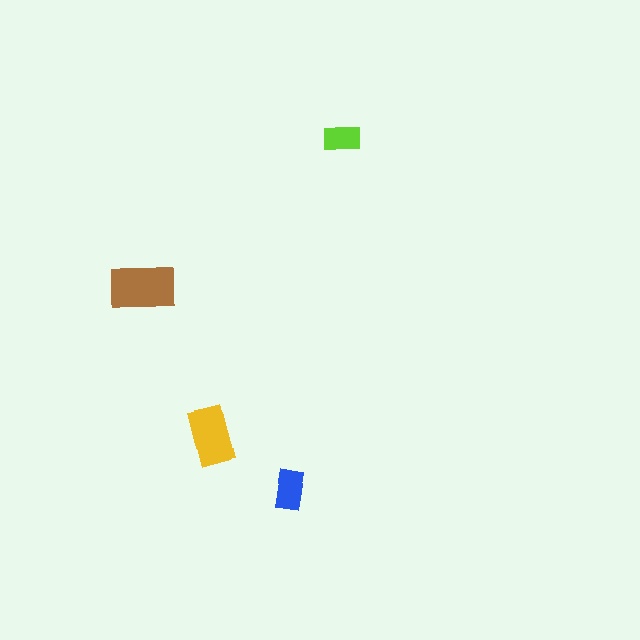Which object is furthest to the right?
The lime rectangle is rightmost.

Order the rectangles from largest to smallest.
the brown one, the yellow one, the blue one, the lime one.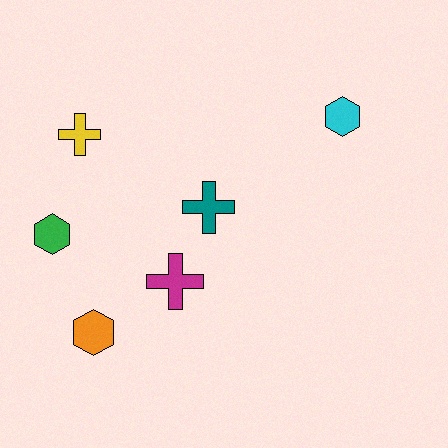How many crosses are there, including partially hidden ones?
There are 3 crosses.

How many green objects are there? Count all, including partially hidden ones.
There is 1 green object.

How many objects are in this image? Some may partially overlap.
There are 6 objects.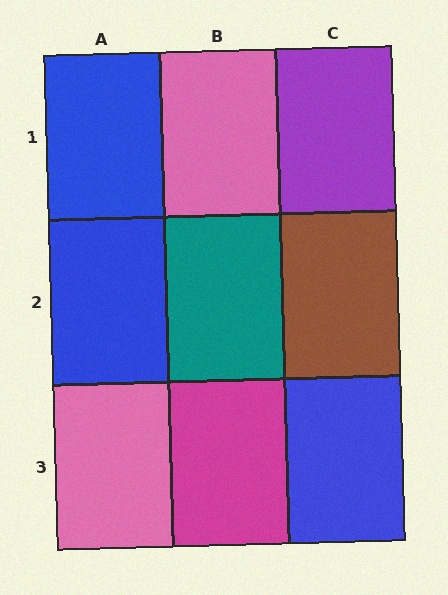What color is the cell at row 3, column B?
Magenta.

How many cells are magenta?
1 cell is magenta.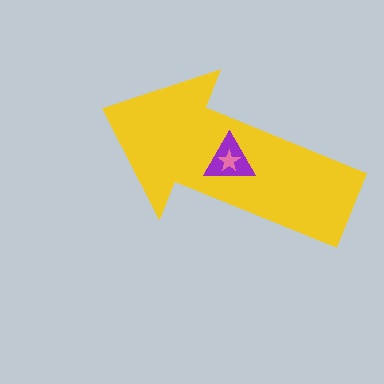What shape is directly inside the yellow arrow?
The purple triangle.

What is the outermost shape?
The yellow arrow.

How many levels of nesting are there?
3.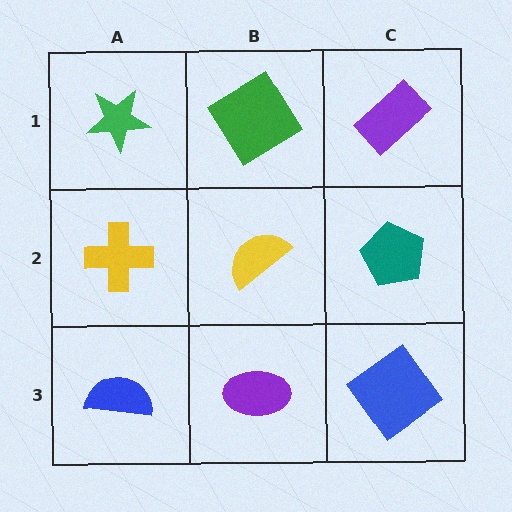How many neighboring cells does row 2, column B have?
4.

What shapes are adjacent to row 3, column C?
A teal pentagon (row 2, column C), a purple ellipse (row 3, column B).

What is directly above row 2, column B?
A green diamond.